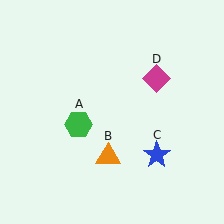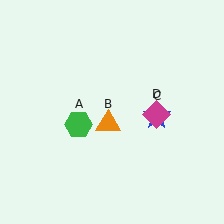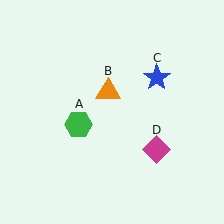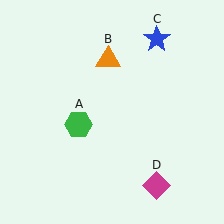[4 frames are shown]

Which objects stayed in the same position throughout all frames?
Green hexagon (object A) remained stationary.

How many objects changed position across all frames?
3 objects changed position: orange triangle (object B), blue star (object C), magenta diamond (object D).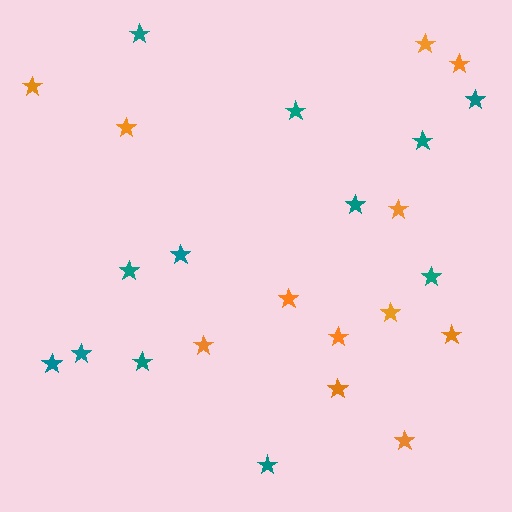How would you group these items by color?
There are 2 groups: one group of orange stars (12) and one group of teal stars (12).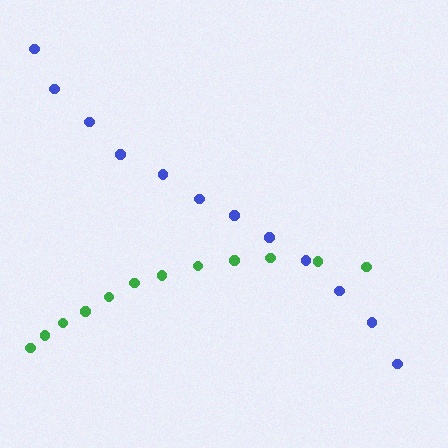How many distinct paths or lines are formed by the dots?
There are 2 distinct paths.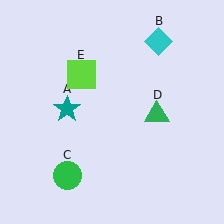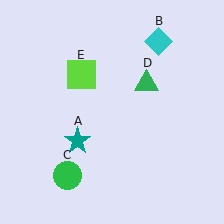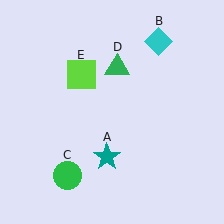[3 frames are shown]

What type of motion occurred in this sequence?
The teal star (object A), green triangle (object D) rotated counterclockwise around the center of the scene.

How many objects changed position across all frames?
2 objects changed position: teal star (object A), green triangle (object D).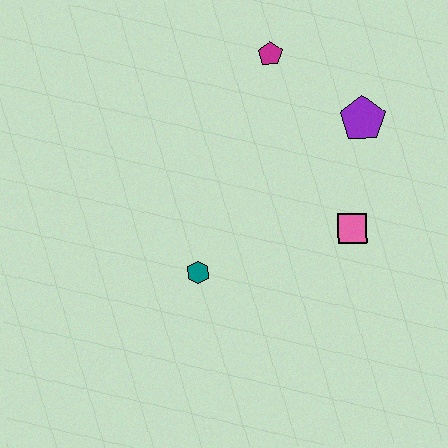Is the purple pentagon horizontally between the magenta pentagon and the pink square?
No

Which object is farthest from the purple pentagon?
The teal hexagon is farthest from the purple pentagon.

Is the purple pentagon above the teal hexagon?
Yes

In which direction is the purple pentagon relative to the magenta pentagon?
The purple pentagon is to the right of the magenta pentagon.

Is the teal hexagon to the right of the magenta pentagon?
No